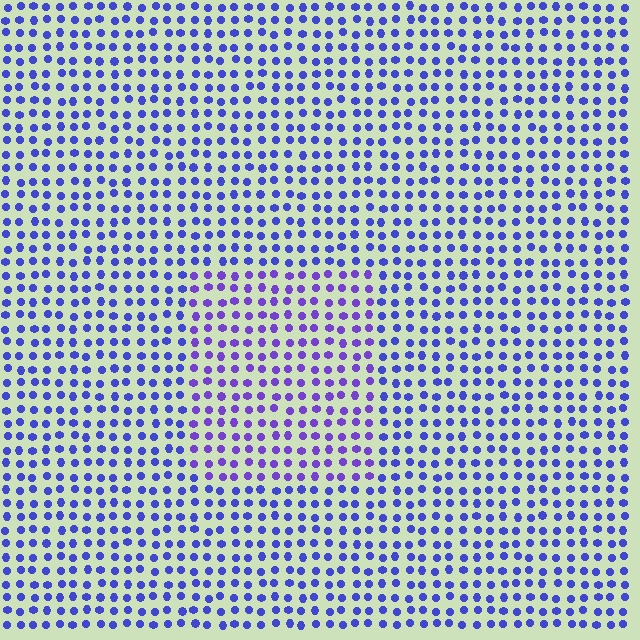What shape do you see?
I see a rectangle.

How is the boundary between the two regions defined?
The boundary is defined purely by a slight shift in hue (about 26 degrees). Spacing, size, and orientation are identical on both sides.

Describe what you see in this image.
The image is filled with small blue elements in a uniform arrangement. A rectangle-shaped region is visible where the elements are tinted to a slightly different hue, forming a subtle color boundary.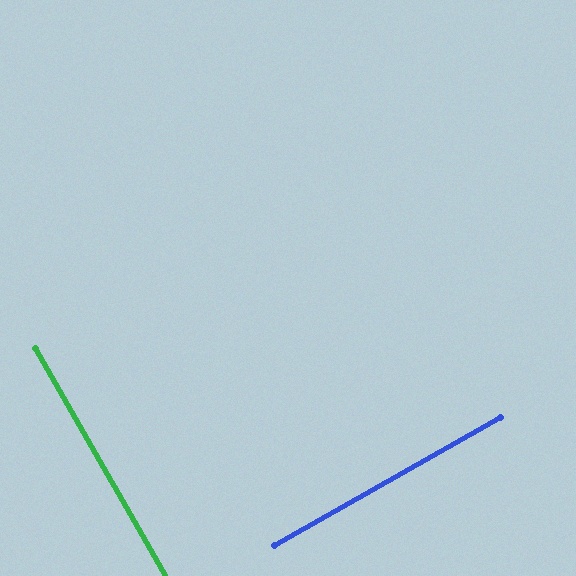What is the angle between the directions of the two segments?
Approximately 90 degrees.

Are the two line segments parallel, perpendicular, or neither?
Perpendicular — they meet at approximately 90°.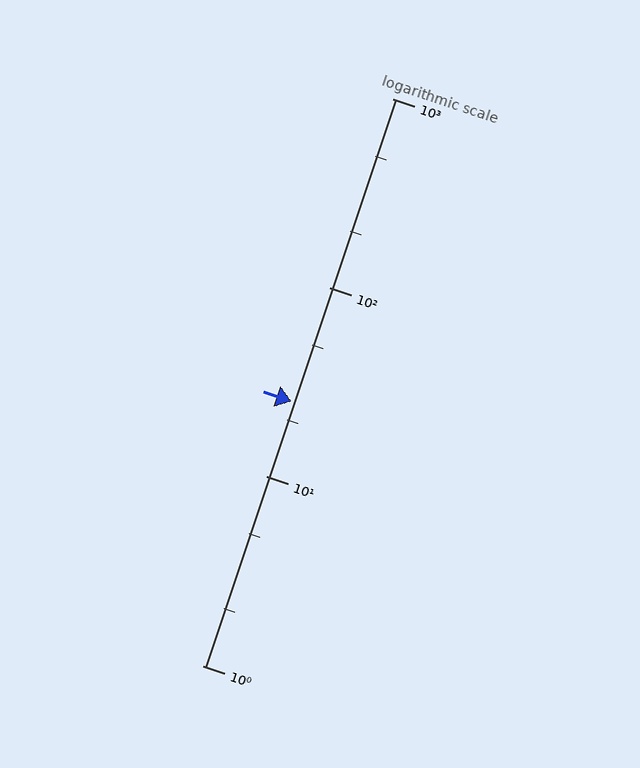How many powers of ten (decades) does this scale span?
The scale spans 3 decades, from 1 to 1000.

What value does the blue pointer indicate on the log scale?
The pointer indicates approximately 25.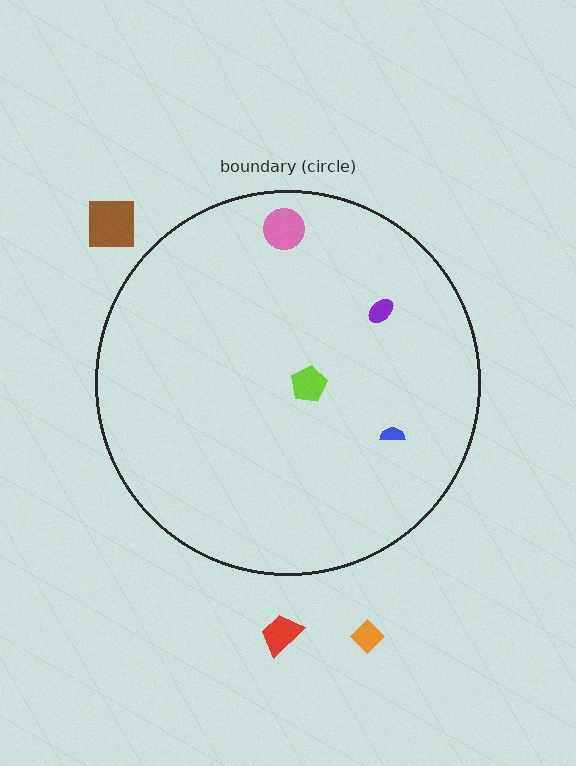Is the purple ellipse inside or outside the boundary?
Inside.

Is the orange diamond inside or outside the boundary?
Outside.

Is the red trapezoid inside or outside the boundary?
Outside.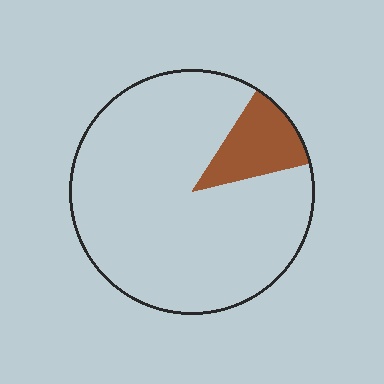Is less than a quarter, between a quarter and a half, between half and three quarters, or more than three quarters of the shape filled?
Less than a quarter.